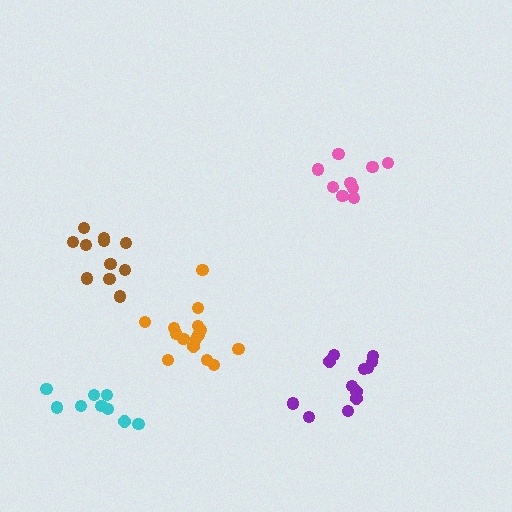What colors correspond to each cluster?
The clusters are colored: brown, purple, pink, cyan, orange.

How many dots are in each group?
Group 1: 11 dots, Group 2: 12 dots, Group 3: 9 dots, Group 4: 9 dots, Group 5: 15 dots (56 total).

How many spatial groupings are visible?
There are 5 spatial groupings.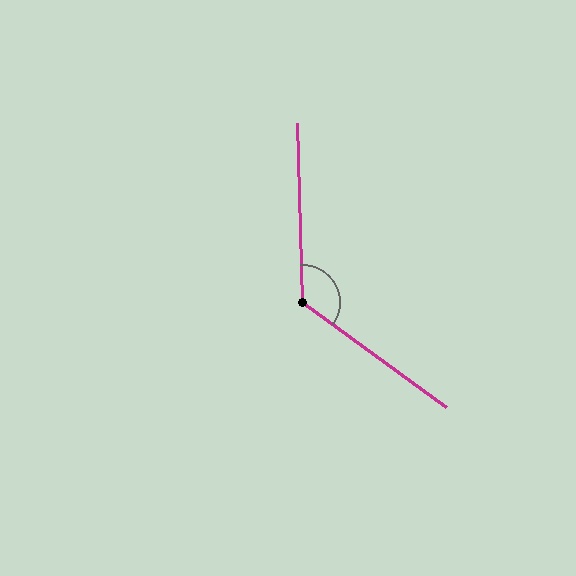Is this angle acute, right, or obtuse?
It is obtuse.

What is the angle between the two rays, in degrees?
Approximately 128 degrees.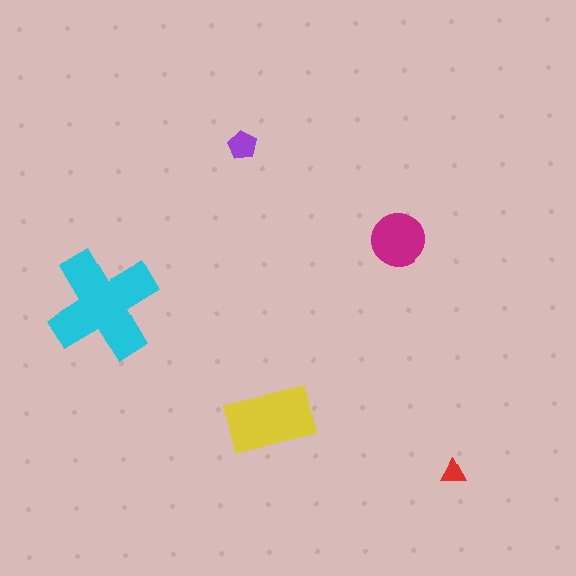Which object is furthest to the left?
The cyan cross is leftmost.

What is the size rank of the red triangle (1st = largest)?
5th.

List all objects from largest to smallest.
The cyan cross, the yellow rectangle, the magenta circle, the purple pentagon, the red triangle.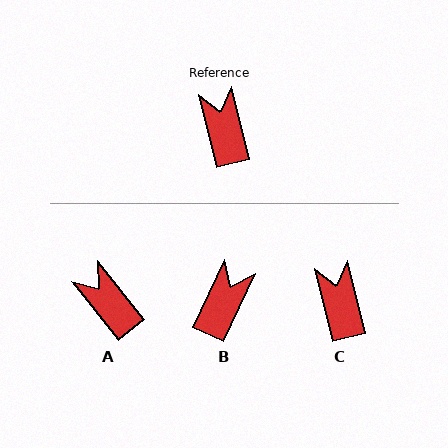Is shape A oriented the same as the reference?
No, it is off by about 25 degrees.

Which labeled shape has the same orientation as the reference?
C.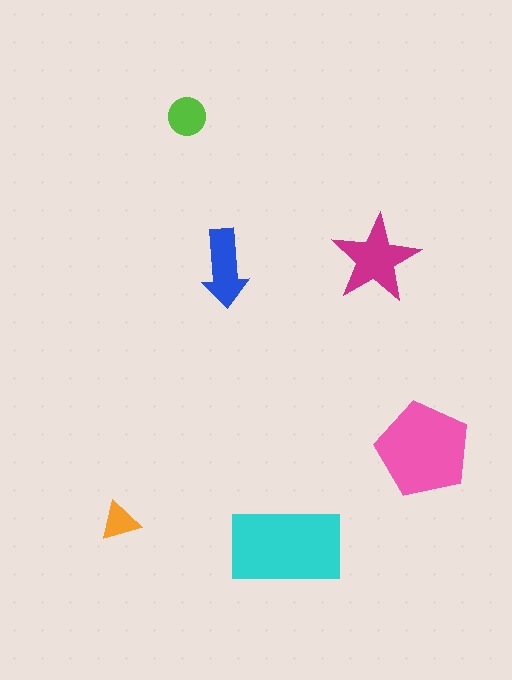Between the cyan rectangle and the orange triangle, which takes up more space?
The cyan rectangle.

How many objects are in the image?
There are 6 objects in the image.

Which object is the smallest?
The orange triangle.